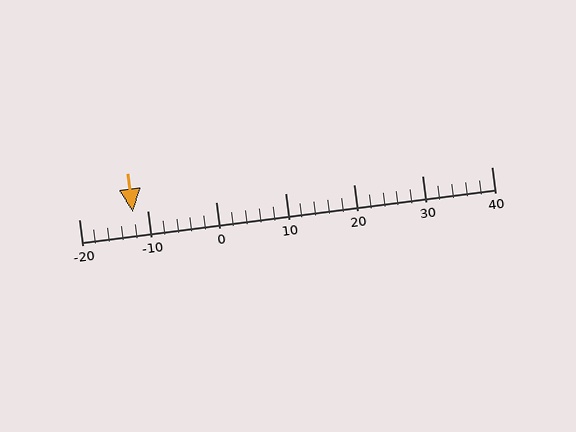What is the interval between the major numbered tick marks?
The major tick marks are spaced 10 units apart.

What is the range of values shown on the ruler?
The ruler shows values from -20 to 40.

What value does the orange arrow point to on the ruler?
The orange arrow points to approximately -12.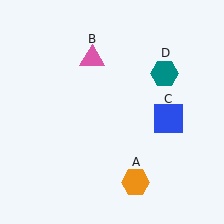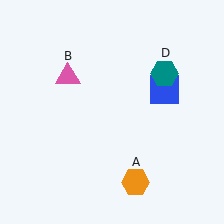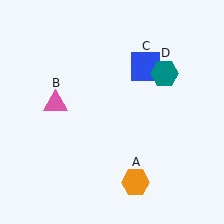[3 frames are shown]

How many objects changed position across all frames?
2 objects changed position: pink triangle (object B), blue square (object C).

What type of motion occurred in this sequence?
The pink triangle (object B), blue square (object C) rotated counterclockwise around the center of the scene.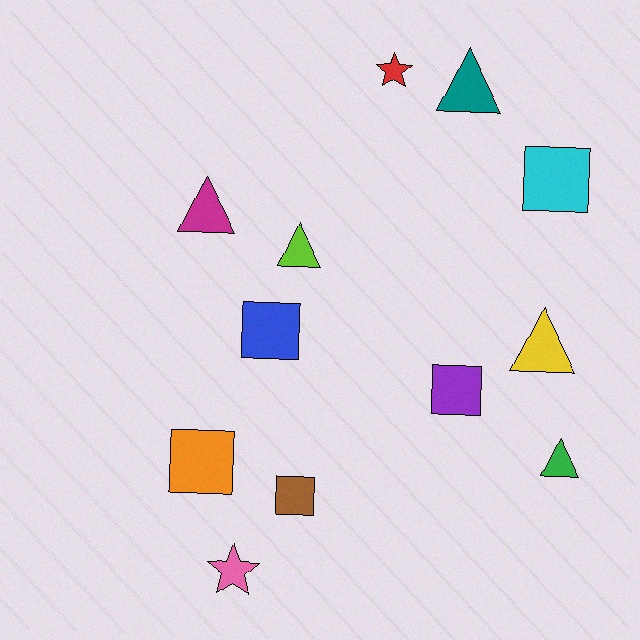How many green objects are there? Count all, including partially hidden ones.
There is 1 green object.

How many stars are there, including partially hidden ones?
There are 2 stars.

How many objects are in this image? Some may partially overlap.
There are 12 objects.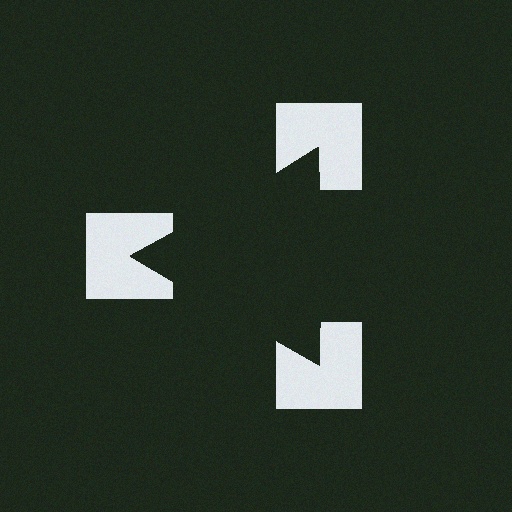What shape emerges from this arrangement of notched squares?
An illusory triangle — its edges are inferred from the aligned wedge cuts in the notched squares, not physically drawn.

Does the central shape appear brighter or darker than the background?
It typically appears slightly darker than the background, even though no actual brightness change is drawn.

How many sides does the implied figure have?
3 sides.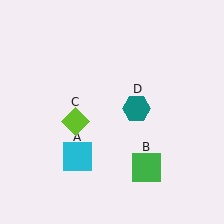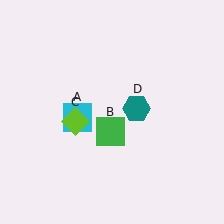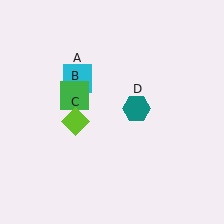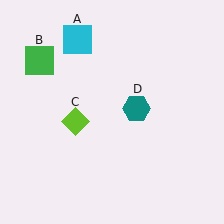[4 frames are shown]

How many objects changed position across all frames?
2 objects changed position: cyan square (object A), green square (object B).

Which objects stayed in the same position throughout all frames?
Lime diamond (object C) and teal hexagon (object D) remained stationary.